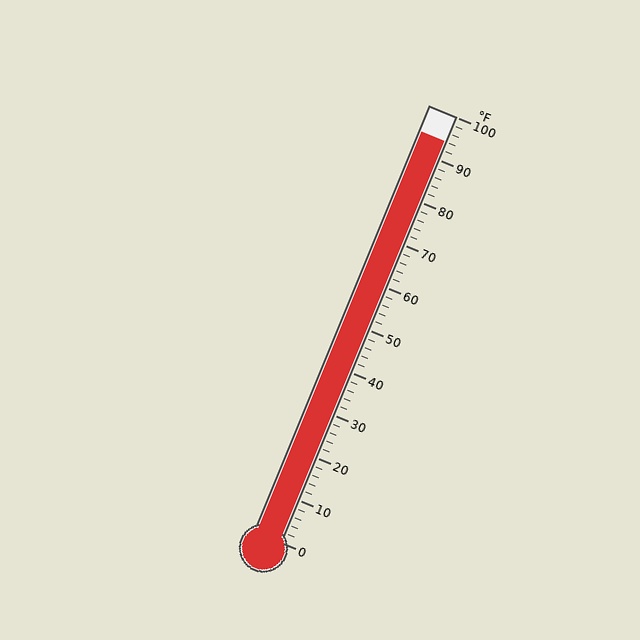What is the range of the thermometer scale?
The thermometer scale ranges from 0°F to 100°F.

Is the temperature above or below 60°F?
The temperature is above 60°F.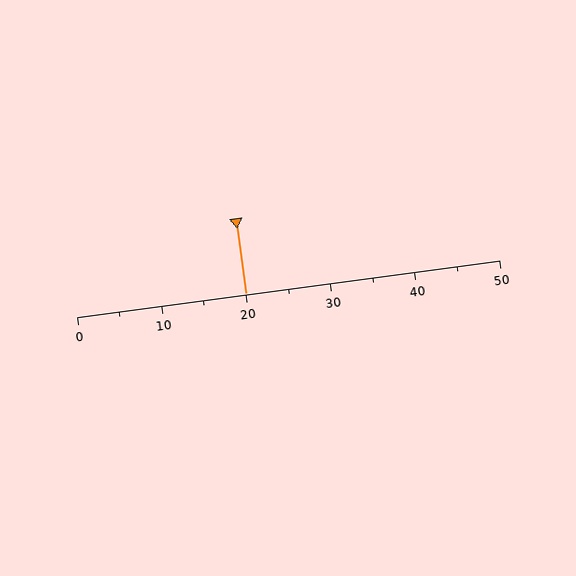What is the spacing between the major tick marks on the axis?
The major ticks are spaced 10 apart.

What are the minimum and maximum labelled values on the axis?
The axis runs from 0 to 50.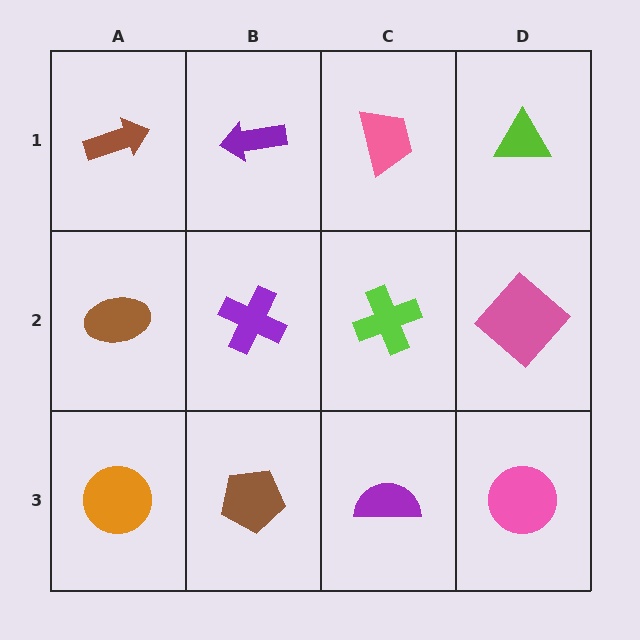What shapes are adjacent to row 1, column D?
A pink diamond (row 2, column D), a pink trapezoid (row 1, column C).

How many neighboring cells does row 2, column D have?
3.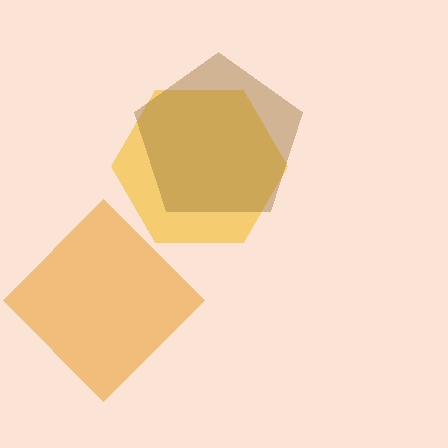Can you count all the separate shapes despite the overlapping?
Yes, there are 3 separate shapes.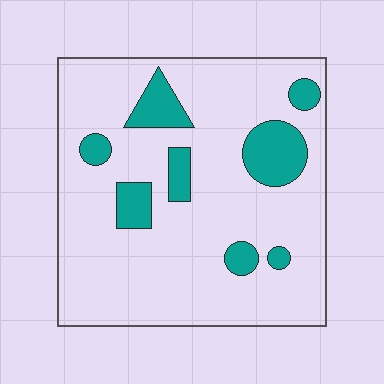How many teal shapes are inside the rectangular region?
8.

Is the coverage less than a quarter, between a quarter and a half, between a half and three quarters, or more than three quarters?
Less than a quarter.